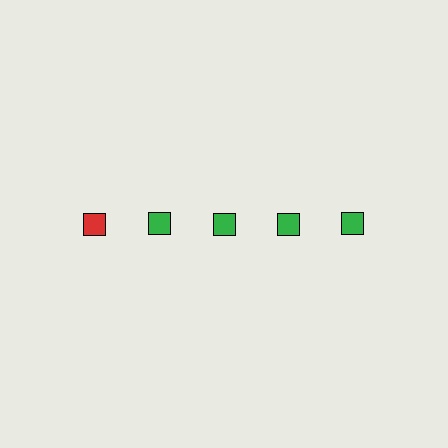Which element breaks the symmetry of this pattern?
The red square in the top row, leftmost column breaks the symmetry. All other shapes are green squares.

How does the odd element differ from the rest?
It has a different color: red instead of green.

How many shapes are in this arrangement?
There are 5 shapes arranged in a grid pattern.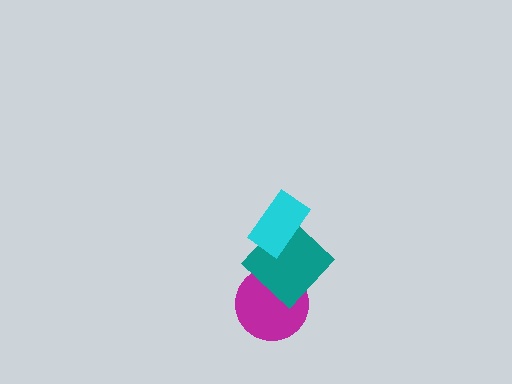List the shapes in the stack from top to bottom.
From top to bottom: the cyan rectangle, the teal diamond, the magenta circle.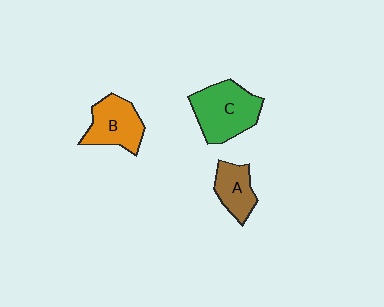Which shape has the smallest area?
Shape A (brown).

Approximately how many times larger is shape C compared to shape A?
Approximately 1.7 times.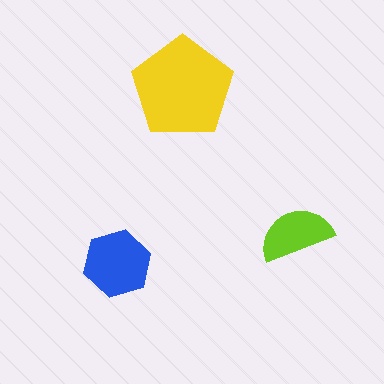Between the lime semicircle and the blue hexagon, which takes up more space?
The blue hexagon.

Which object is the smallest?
The lime semicircle.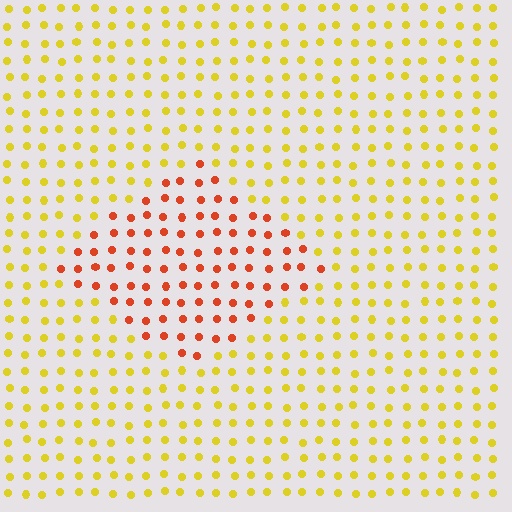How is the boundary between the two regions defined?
The boundary is defined purely by a slight shift in hue (about 46 degrees). Spacing, size, and orientation are identical on both sides.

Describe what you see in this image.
The image is filled with small yellow elements in a uniform arrangement. A diamond-shaped region is visible where the elements are tinted to a slightly different hue, forming a subtle color boundary.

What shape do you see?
I see a diamond.